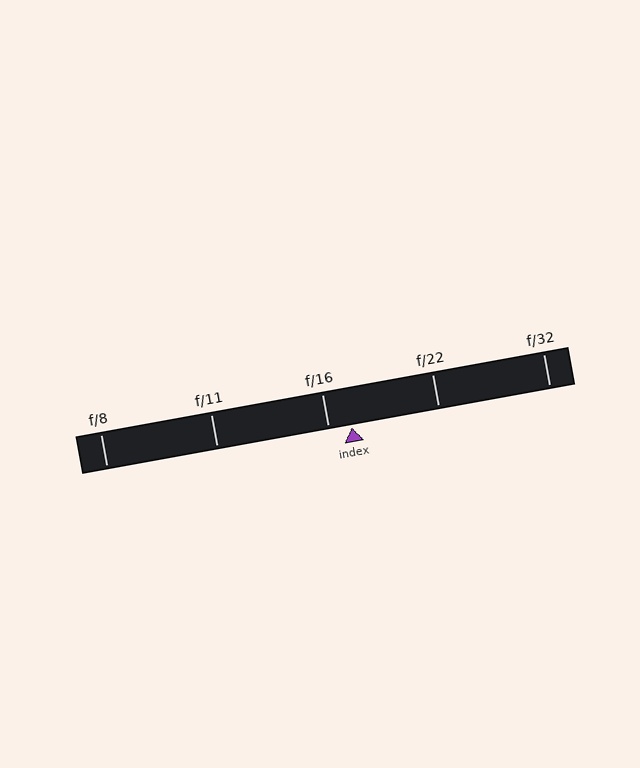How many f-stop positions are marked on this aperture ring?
There are 5 f-stop positions marked.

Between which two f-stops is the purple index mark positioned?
The index mark is between f/16 and f/22.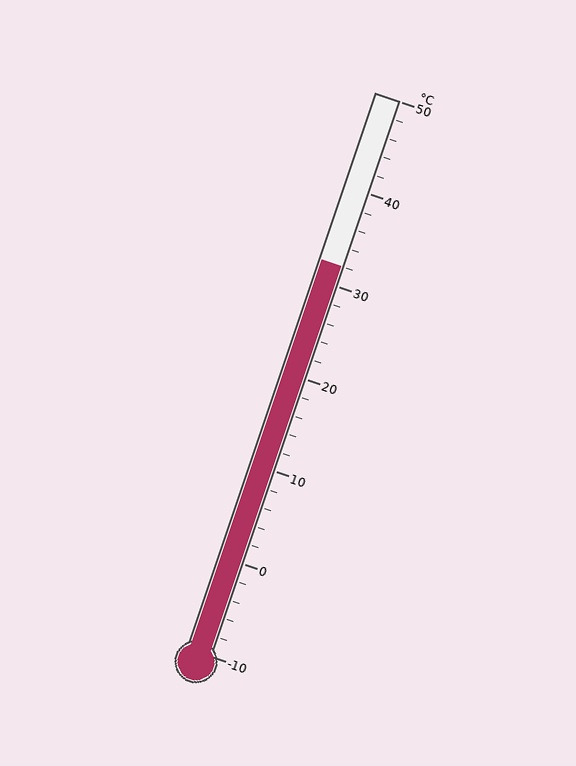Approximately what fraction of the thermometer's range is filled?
The thermometer is filled to approximately 70% of its range.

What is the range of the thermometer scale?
The thermometer scale ranges from -10°C to 50°C.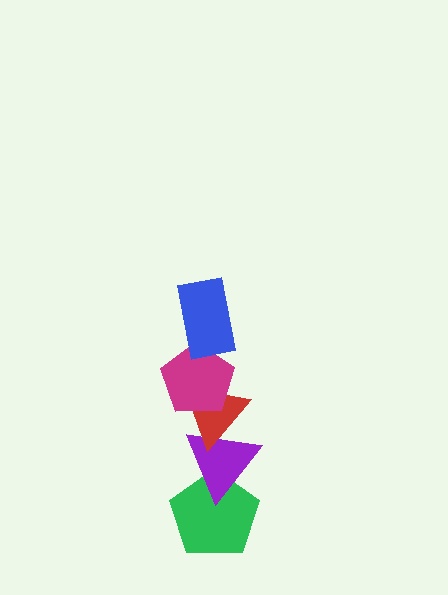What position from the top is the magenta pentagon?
The magenta pentagon is 2nd from the top.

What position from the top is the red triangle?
The red triangle is 3rd from the top.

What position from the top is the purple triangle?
The purple triangle is 4th from the top.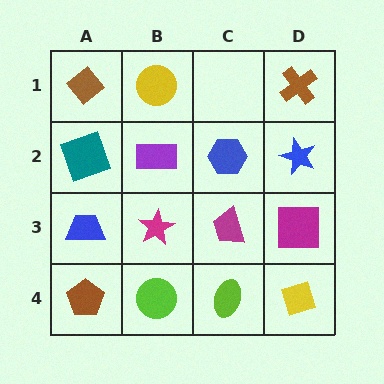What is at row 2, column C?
A blue hexagon.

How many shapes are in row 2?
4 shapes.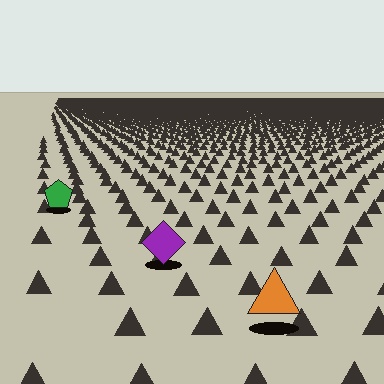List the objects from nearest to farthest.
From nearest to farthest: the orange triangle, the purple diamond, the green pentagon.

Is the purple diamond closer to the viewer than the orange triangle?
No. The orange triangle is closer — you can tell from the texture gradient: the ground texture is coarser near it.